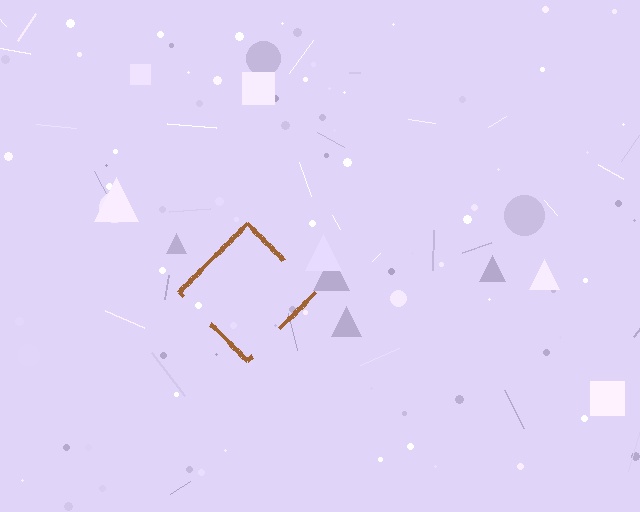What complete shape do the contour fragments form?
The contour fragments form a diamond.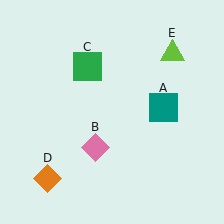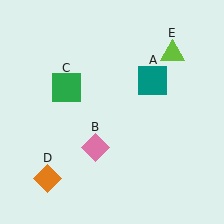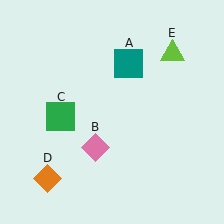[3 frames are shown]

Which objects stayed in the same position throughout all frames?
Pink diamond (object B) and orange diamond (object D) and lime triangle (object E) remained stationary.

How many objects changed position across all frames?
2 objects changed position: teal square (object A), green square (object C).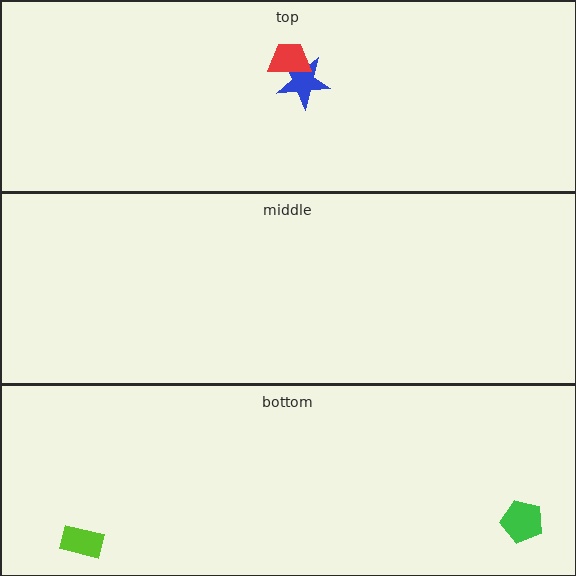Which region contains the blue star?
The top region.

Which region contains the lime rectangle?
The bottom region.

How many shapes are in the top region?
2.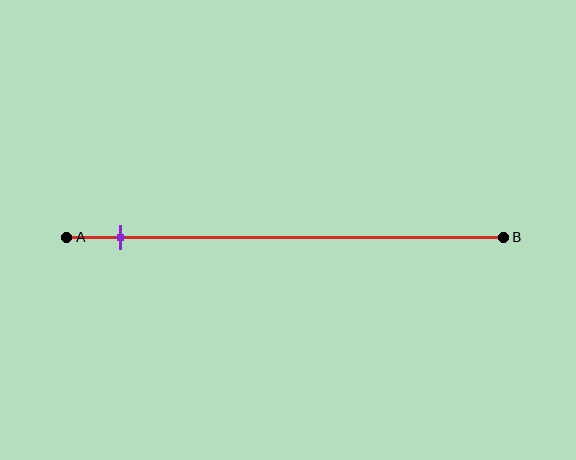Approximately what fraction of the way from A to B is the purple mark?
The purple mark is approximately 10% of the way from A to B.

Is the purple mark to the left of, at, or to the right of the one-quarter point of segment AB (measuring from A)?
The purple mark is to the left of the one-quarter point of segment AB.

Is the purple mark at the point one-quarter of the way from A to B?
No, the mark is at about 10% from A, not at the 25% one-quarter point.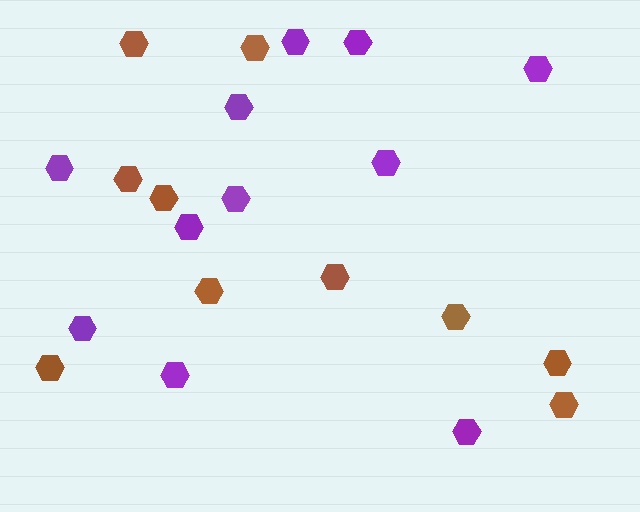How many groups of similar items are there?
There are 2 groups: one group of brown hexagons (10) and one group of purple hexagons (11).